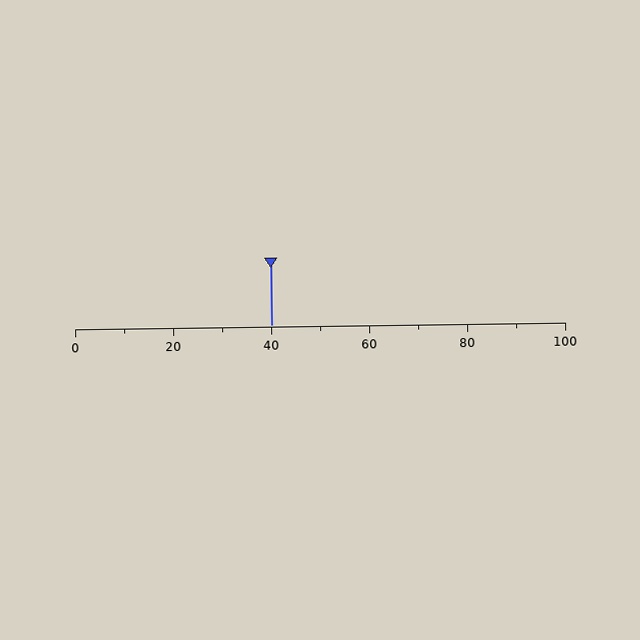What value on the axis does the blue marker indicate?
The marker indicates approximately 40.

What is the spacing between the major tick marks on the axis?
The major ticks are spaced 20 apart.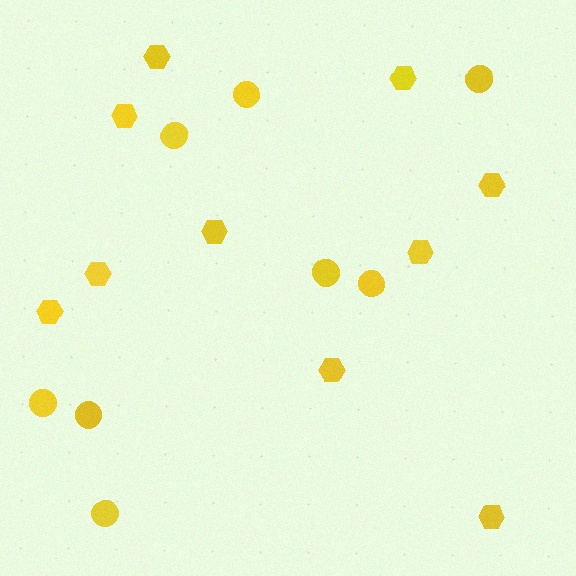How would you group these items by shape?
There are 2 groups: one group of hexagons (10) and one group of circles (8).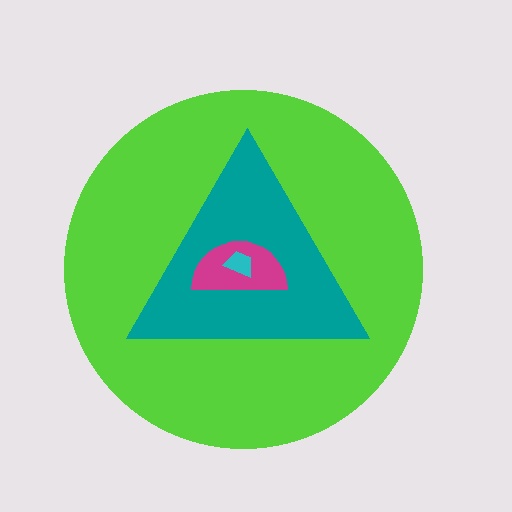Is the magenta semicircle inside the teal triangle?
Yes.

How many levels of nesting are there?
4.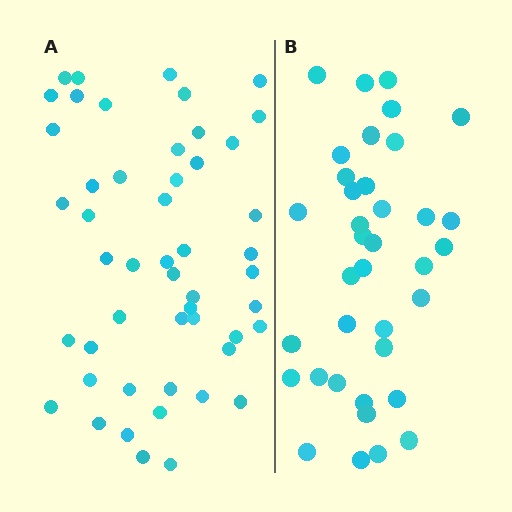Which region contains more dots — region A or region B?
Region A (the left region) has more dots.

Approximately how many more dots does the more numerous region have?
Region A has approximately 15 more dots than region B.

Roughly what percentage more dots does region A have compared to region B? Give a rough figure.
About 35% more.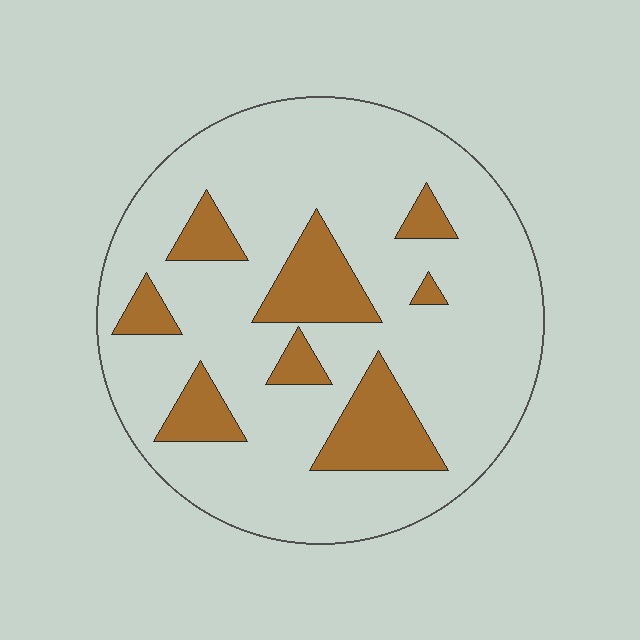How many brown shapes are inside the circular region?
8.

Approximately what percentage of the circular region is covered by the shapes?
Approximately 20%.